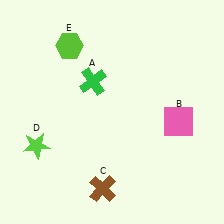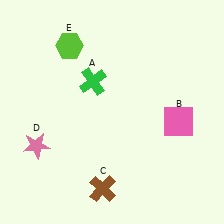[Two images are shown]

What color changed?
The star (D) changed from lime in Image 1 to pink in Image 2.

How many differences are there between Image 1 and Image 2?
There is 1 difference between the two images.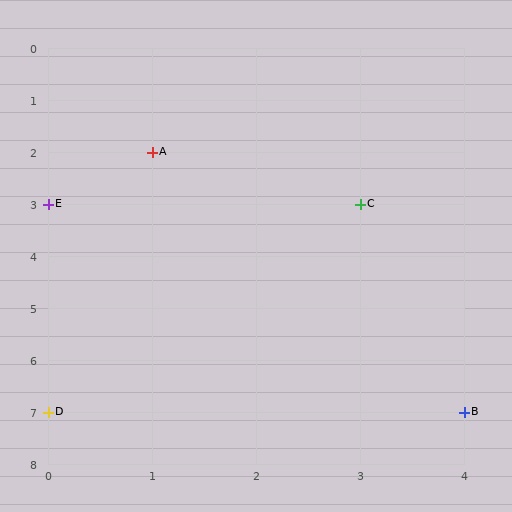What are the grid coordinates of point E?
Point E is at grid coordinates (0, 3).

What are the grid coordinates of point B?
Point B is at grid coordinates (4, 7).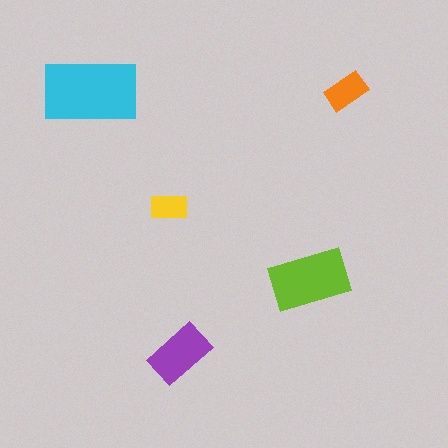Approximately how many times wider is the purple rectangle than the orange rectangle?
About 1.5 times wider.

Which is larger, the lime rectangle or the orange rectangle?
The lime one.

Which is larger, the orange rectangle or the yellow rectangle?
The orange one.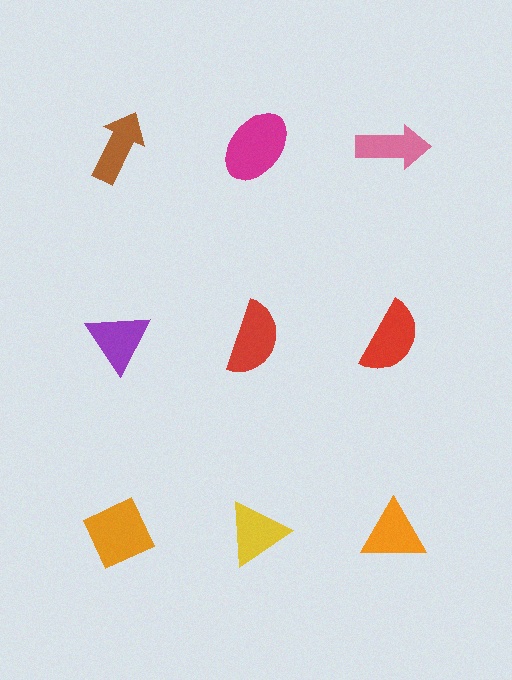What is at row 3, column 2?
A yellow triangle.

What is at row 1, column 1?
A brown arrow.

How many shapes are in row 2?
3 shapes.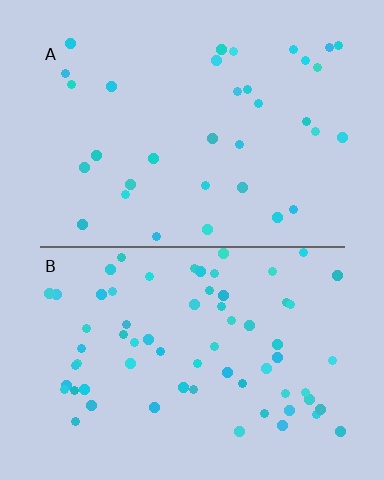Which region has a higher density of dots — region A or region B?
B (the bottom).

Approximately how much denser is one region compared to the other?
Approximately 2.0× — region B over region A.